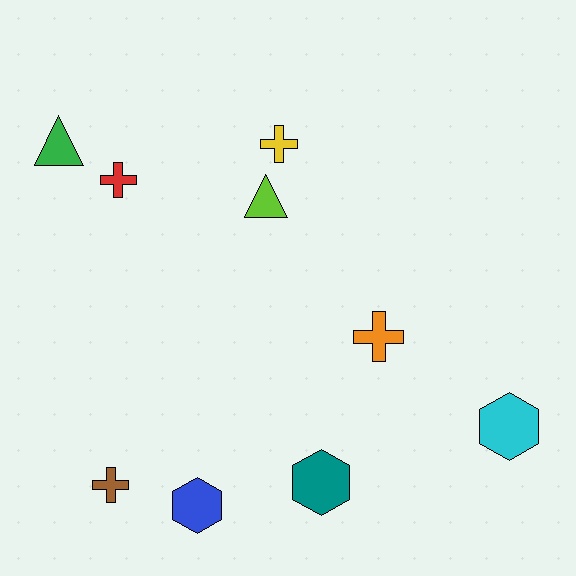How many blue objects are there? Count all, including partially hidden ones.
There is 1 blue object.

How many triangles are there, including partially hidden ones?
There are 2 triangles.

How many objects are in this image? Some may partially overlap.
There are 9 objects.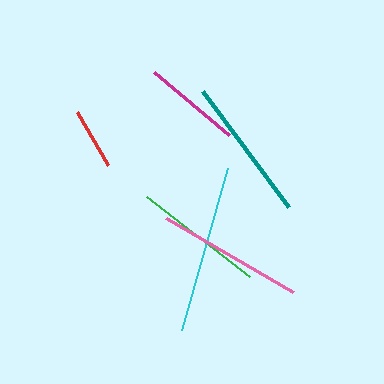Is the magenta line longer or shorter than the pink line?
The pink line is longer than the magenta line.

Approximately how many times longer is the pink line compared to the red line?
The pink line is approximately 2.4 times the length of the red line.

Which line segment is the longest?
The cyan line is the longest at approximately 169 pixels.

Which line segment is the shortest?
The red line is the shortest at approximately 62 pixels.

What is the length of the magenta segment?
The magenta segment is approximately 98 pixels long.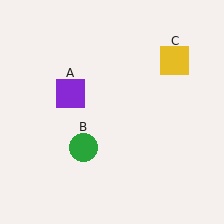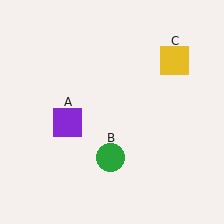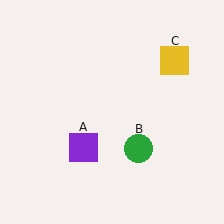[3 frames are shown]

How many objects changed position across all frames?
2 objects changed position: purple square (object A), green circle (object B).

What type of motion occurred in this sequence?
The purple square (object A), green circle (object B) rotated counterclockwise around the center of the scene.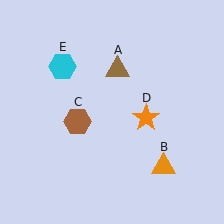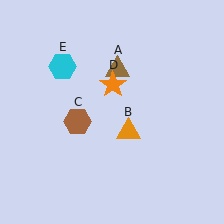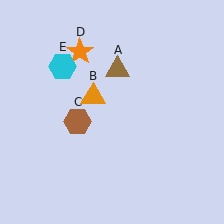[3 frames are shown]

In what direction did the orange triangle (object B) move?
The orange triangle (object B) moved up and to the left.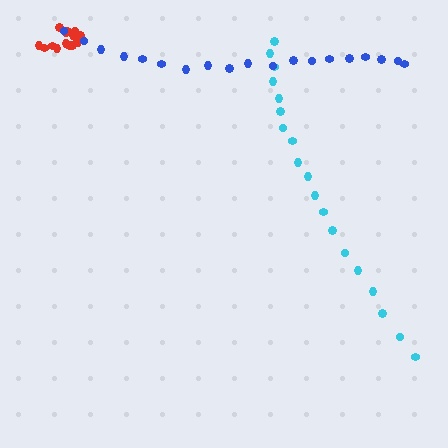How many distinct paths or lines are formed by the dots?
There are 3 distinct paths.